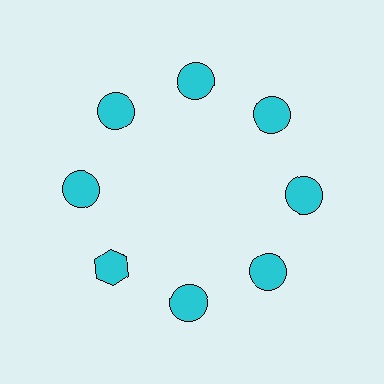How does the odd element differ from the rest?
It has a different shape: hexagon instead of circle.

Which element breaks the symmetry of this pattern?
The cyan hexagon at roughly the 8 o'clock position breaks the symmetry. All other shapes are cyan circles.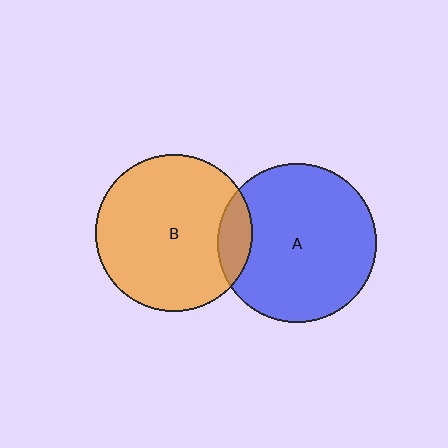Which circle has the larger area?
Circle A (blue).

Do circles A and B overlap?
Yes.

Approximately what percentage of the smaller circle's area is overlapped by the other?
Approximately 10%.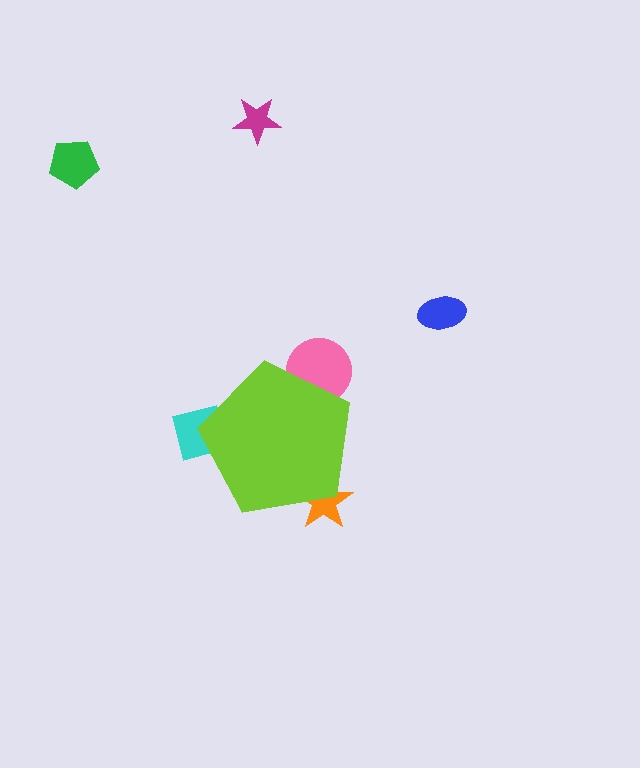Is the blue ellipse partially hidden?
No, the blue ellipse is fully visible.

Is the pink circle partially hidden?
Yes, the pink circle is partially hidden behind the lime pentagon.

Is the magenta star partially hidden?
No, the magenta star is fully visible.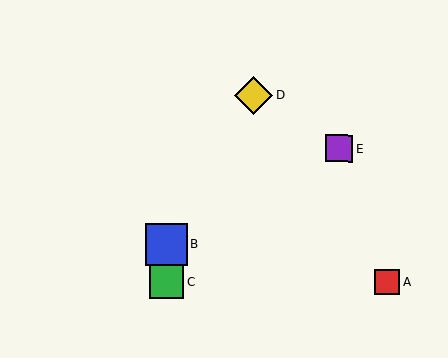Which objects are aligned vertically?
Objects B, C are aligned vertically.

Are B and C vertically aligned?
Yes, both are at x≈166.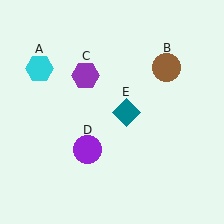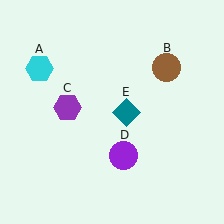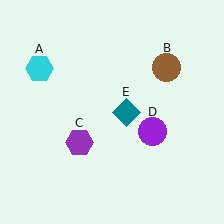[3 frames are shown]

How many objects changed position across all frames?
2 objects changed position: purple hexagon (object C), purple circle (object D).